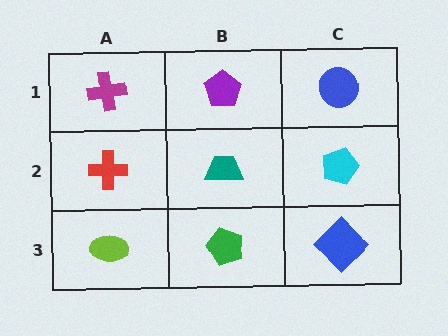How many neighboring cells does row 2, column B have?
4.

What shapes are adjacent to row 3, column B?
A teal trapezoid (row 2, column B), a lime ellipse (row 3, column A), a blue diamond (row 3, column C).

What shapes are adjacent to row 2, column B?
A purple pentagon (row 1, column B), a green pentagon (row 3, column B), a red cross (row 2, column A), a cyan pentagon (row 2, column C).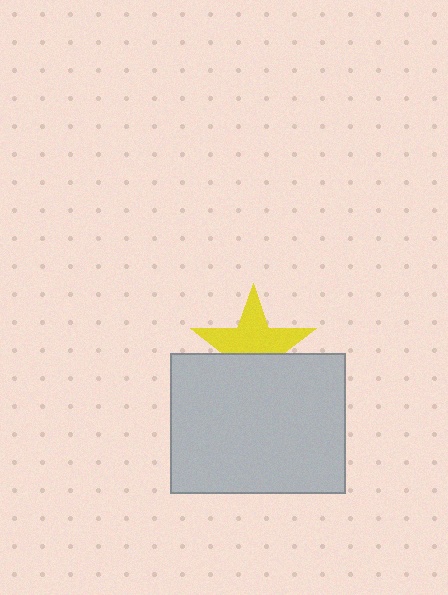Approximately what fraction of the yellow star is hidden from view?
Roughly 41% of the yellow star is hidden behind the light gray rectangle.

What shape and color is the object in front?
The object in front is a light gray rectangle.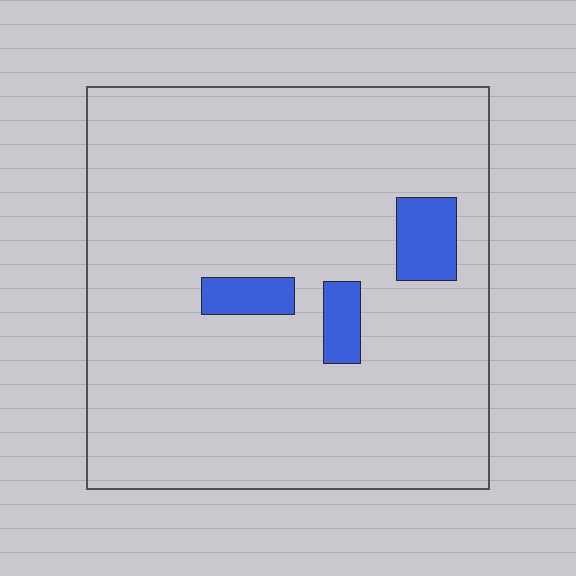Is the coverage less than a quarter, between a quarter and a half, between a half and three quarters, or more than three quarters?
Less than a quarter.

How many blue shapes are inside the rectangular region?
3.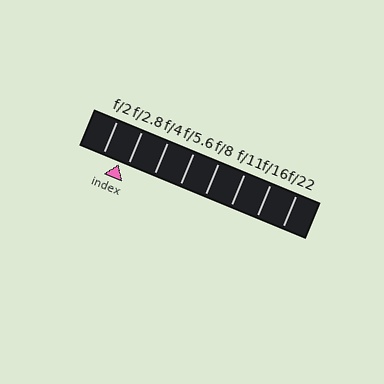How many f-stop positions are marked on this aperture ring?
There are 8 f-stop positions marked.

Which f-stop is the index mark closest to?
The index mark is closest to f/2.8.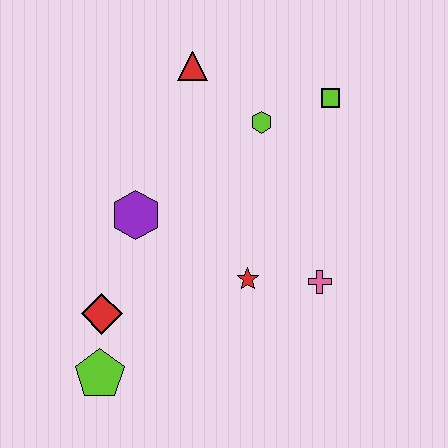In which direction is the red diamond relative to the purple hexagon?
The red diamond is below the purple hexagon.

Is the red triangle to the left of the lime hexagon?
Yes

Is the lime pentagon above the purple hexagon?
No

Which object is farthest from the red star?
The red triangle is farthest from the red star.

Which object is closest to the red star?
The pink cross is closest to the red star.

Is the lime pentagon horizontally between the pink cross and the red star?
No